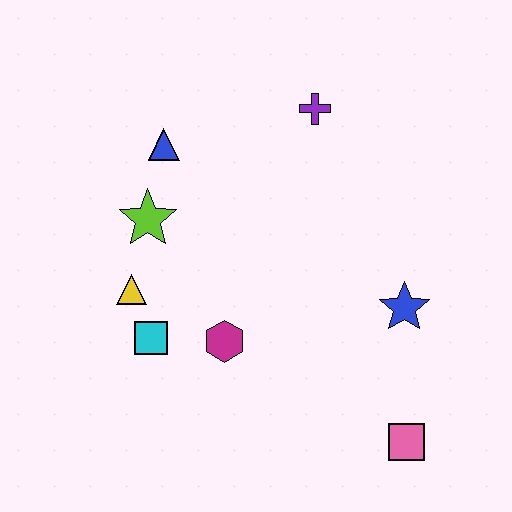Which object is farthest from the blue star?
The blue triangle is farthest from the blue star.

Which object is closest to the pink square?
The blue star is closest to the pink square.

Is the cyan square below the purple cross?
Yes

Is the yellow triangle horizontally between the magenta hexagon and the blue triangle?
No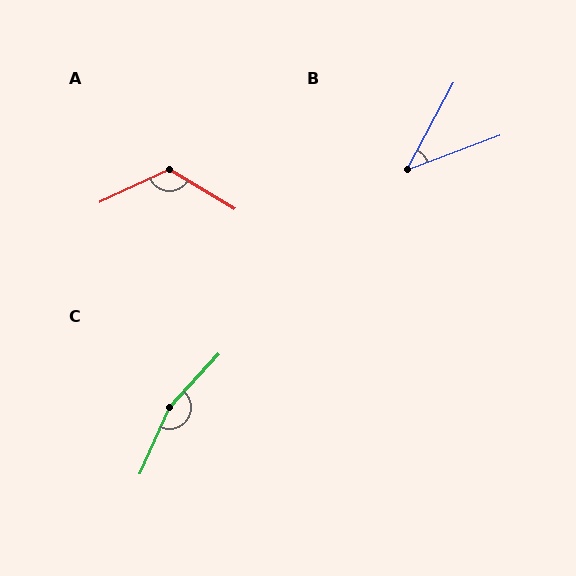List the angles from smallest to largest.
B (41°), A (123°), C (162°).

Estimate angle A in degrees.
Approximately 123 degrees.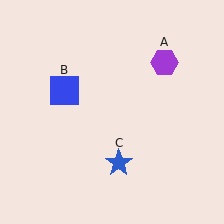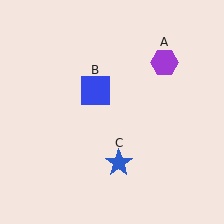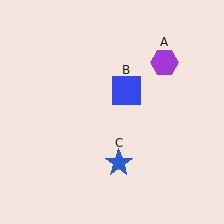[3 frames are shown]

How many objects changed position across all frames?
1 object changed position: blue square (object B).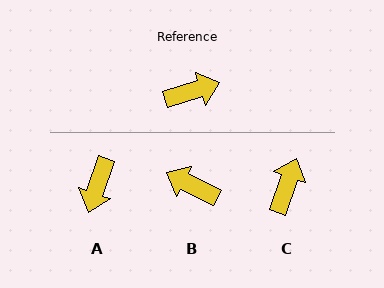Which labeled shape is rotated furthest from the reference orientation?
B, about 137 degrees away.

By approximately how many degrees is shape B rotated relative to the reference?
Approximately 137 degrees counter-clockwise.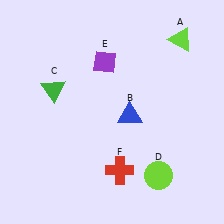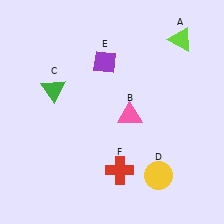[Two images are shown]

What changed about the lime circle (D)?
In Image 1, D is lime. In Image 2, it changed to yellow.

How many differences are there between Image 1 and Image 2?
There are 2 differences between the two images.